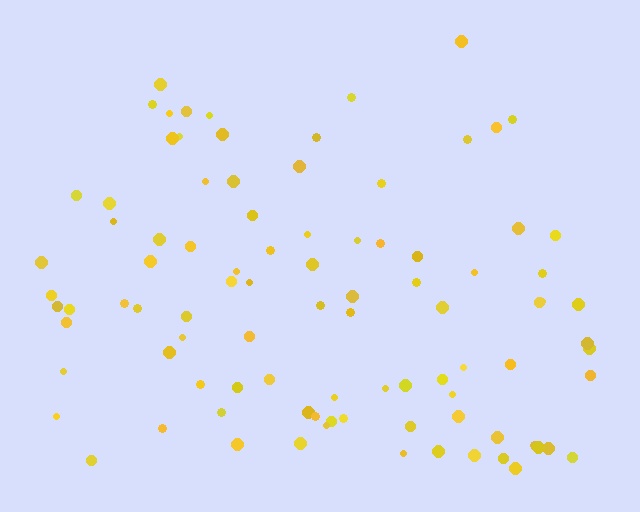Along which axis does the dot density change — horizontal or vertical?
Vertical.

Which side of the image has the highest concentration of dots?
The bottom.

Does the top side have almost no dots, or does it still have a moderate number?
Still a moderate number, just noticeably fewer than the bottom.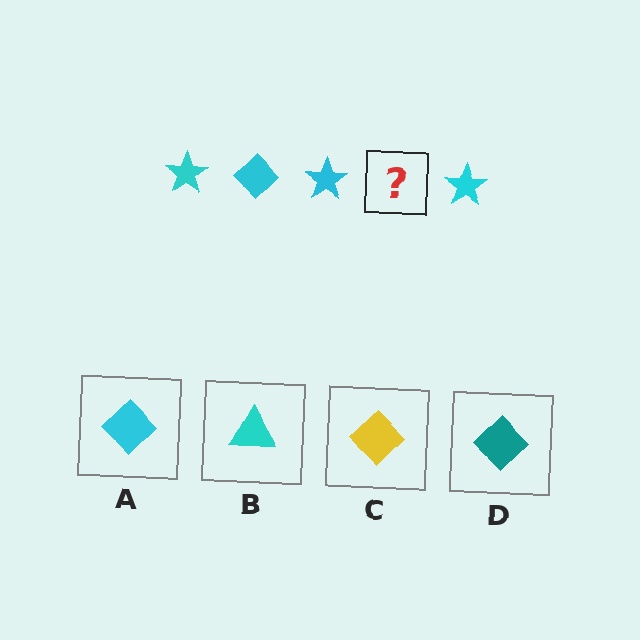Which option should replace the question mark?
Option A.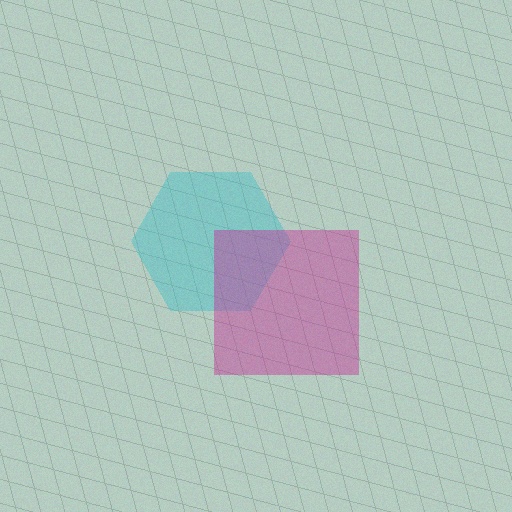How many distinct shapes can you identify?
There are 2 distinct shapes: a cyan hexagon, a magenta square.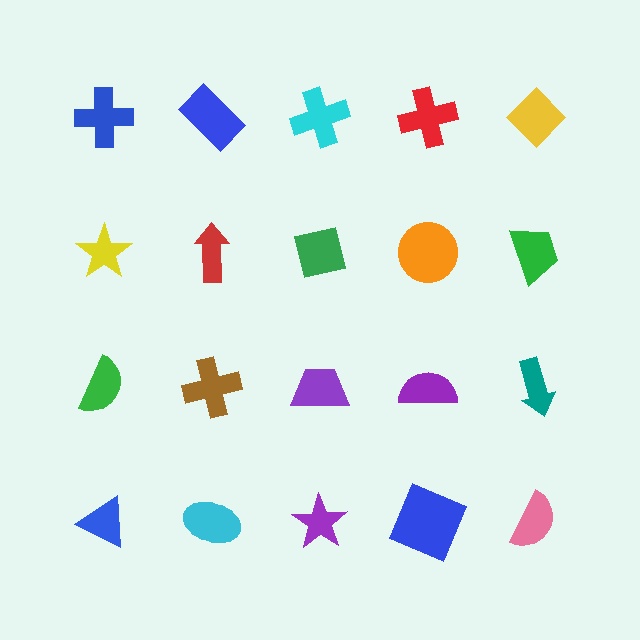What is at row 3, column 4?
A purple semicircle.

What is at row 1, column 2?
A blue rectangle.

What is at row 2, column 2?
A red arrow.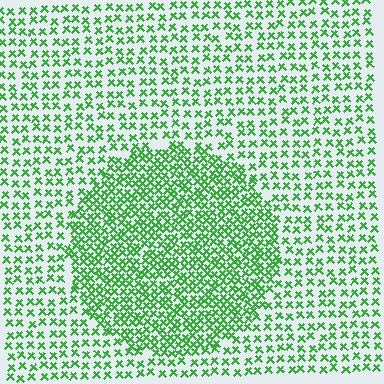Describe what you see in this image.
The image contains small green elements arranged at two different densities. A circle-shaped region is visible where the elements are more densely packed than the surrounding area.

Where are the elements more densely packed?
The elements are more densely packed inside the circle boundary.